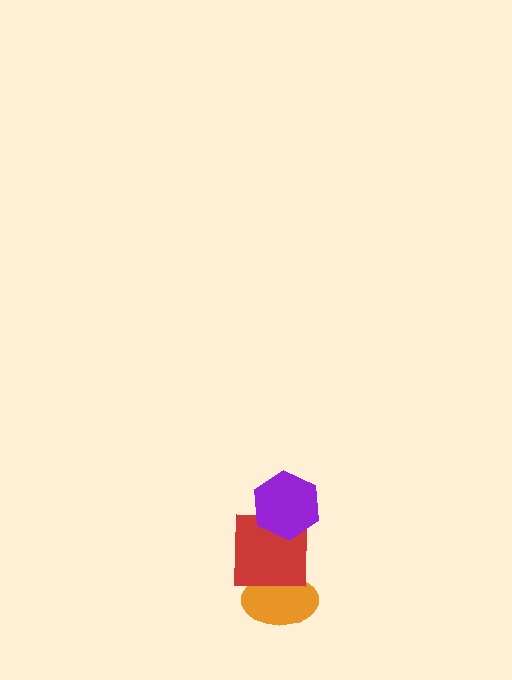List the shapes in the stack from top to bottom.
From top to bottom: the purple hexagon, the red square, the orange ellipse.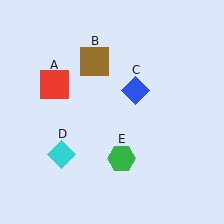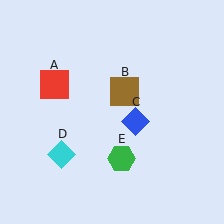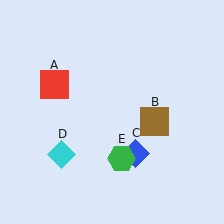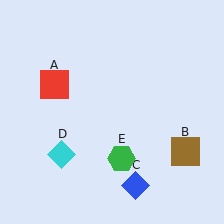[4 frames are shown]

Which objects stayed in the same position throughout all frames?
Red square (object A) and cyan diamond (object D) and green hexagon (object E) remained stationary.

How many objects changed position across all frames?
2 objects changed position: brown square (object B), blue diamond (object C).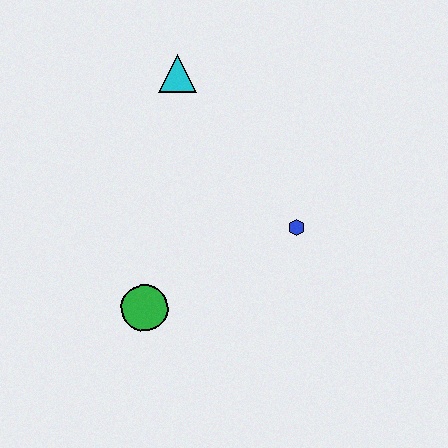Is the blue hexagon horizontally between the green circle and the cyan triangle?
No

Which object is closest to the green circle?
The blue hexagon is closest to the green circle.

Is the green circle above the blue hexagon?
No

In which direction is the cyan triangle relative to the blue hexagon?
The cyan triangle is above the blue hexagon.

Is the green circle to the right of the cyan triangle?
No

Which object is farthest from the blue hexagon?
The cyan triangle is farthest from the blue hexagon.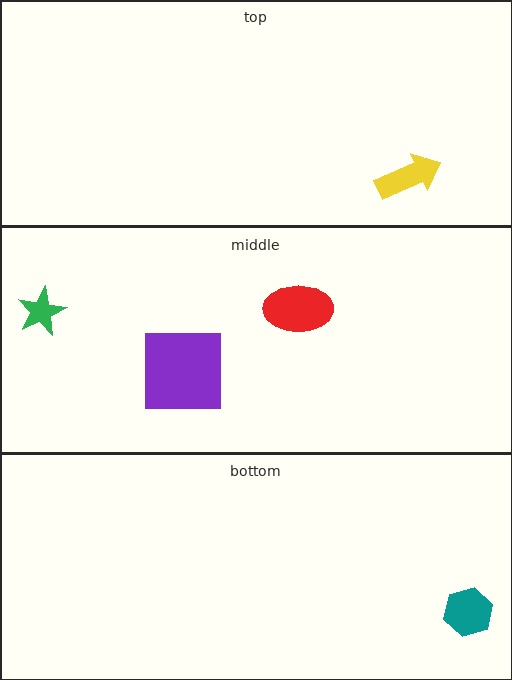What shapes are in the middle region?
The purple square, the red ellipse, the green star.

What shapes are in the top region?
The yellow arrow.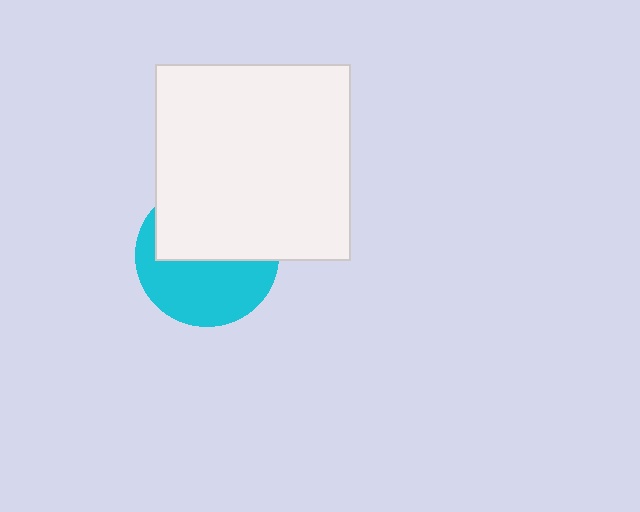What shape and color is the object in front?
The object in front is a white square.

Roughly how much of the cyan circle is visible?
About half of it is visible (roughly 50%).